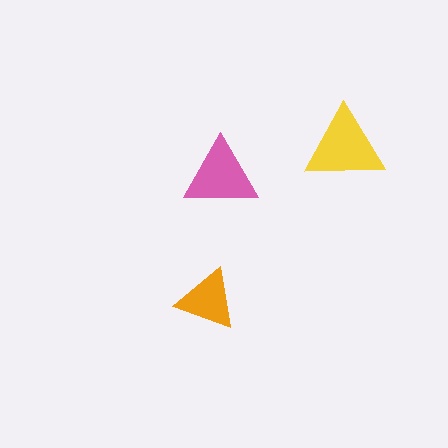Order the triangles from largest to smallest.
the yellow one, the pink one, the orange one.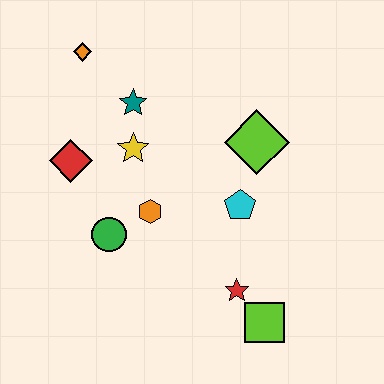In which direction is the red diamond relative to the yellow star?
The red diamond is to the left of the yellow star.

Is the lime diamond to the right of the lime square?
No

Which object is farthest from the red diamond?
The lime square is farthest from the red diamond.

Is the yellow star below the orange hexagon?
No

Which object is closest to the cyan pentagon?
The lime diamond is closest to the cyan pentagon.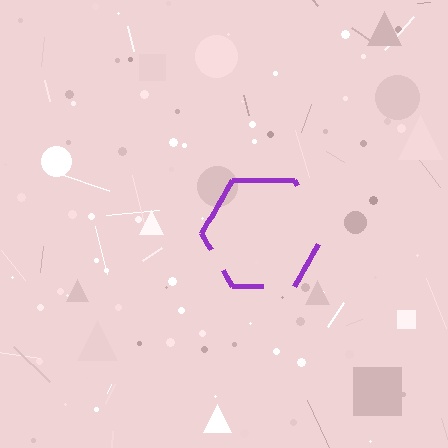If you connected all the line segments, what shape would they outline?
They would outline a hexagon.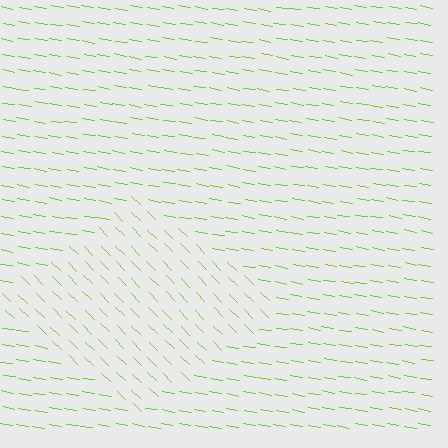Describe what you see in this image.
The image is filled with small lime line segments. A diamond region in the image has lines oriented differently from the surrounding lines, creating a visible texture boundary.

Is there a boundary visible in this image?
Yes, there is a texture boundary formed by a change in line orientation.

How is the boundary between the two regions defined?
The boundary is defined purely by a change in line orientation (approximately 35 degrees difference). All lines are the same color and thickness.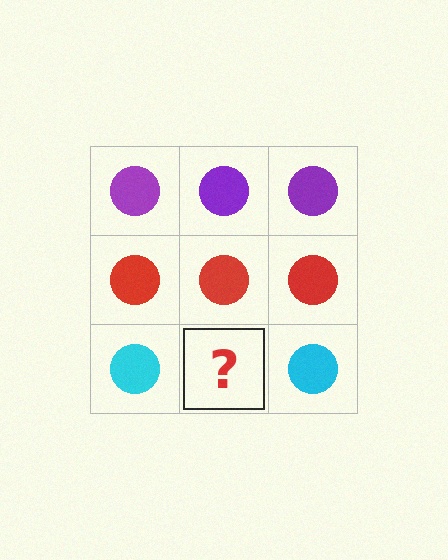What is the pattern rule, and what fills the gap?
The rule is that each row has a consistent color. The gap should be filled with a cyan circle.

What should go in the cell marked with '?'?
The missing cell should contain a cyan circle.